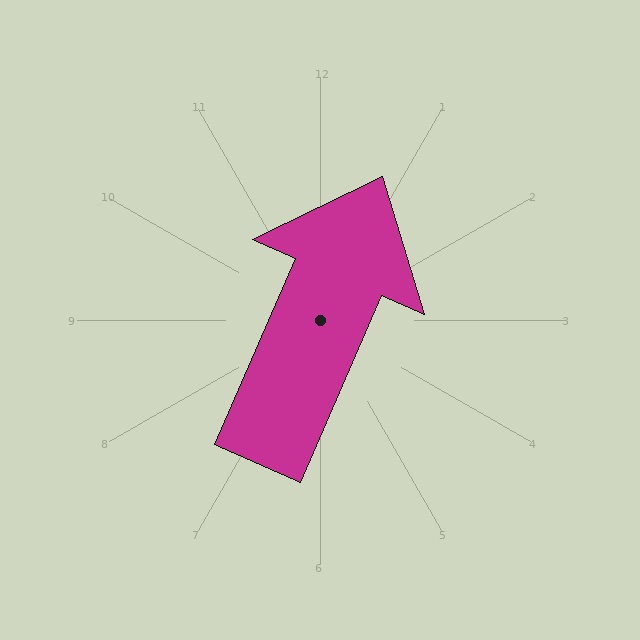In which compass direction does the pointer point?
Northeast.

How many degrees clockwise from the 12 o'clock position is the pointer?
Approximately 24 degrees.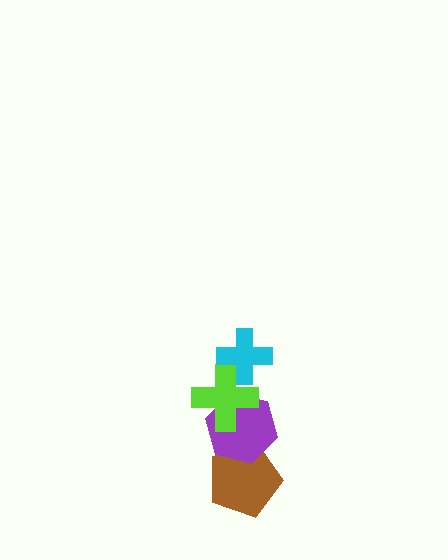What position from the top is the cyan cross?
The cyan cross is 1st from the top.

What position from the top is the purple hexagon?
The purple hexagon is 3rd from the top.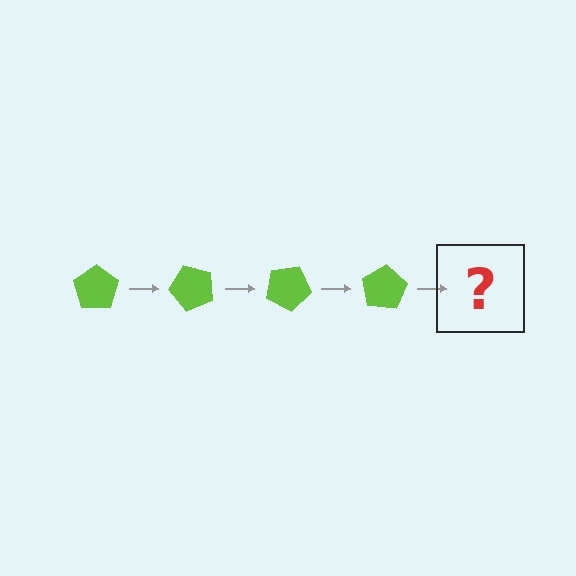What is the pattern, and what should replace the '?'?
The pattern is that the pentagon rotates 50 degrees each step. The '?' should be a lime pentagon rotated 200 degrees.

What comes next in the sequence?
The next element should be a lime pentagon rotated 200 degrees.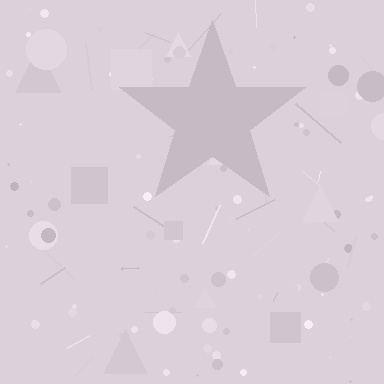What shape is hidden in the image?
A star is hidden in the image.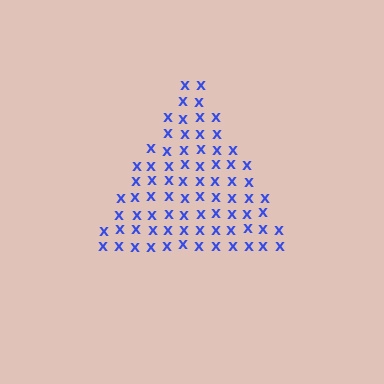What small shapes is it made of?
It is made of small letter X's.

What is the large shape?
The large shape is a triangle.